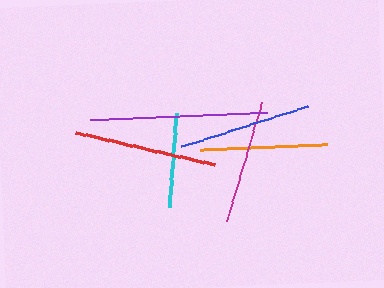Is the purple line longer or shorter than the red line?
The purple line is longer than the red line.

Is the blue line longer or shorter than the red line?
The red line is longer than the blue line.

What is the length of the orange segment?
The orange segment is approximately 127 pixels long.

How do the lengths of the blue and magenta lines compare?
The blue and magenta lines are approximately the same length.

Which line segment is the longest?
The purple line is the longest at approximately 177 pixels.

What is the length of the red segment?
The red segment is approximately 142 pixels long.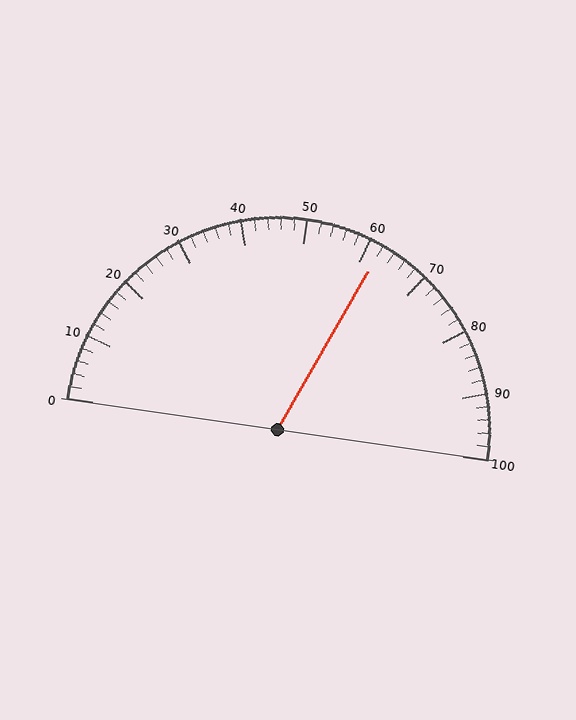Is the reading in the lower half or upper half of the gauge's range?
The reading is in the upper half of the range (0 to 100).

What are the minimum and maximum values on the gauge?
The gauge ranges from 0 to 100.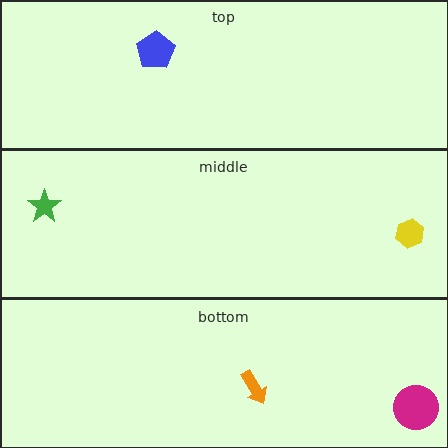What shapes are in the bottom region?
The magenta circle, the orange arrow.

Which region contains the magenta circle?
The bottom region.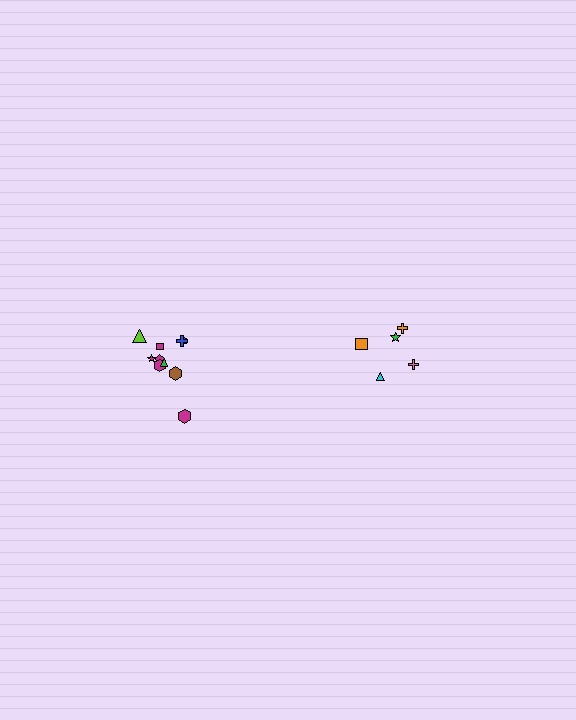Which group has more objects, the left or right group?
The left group.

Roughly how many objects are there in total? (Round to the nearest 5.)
Roughly 15 objects in total.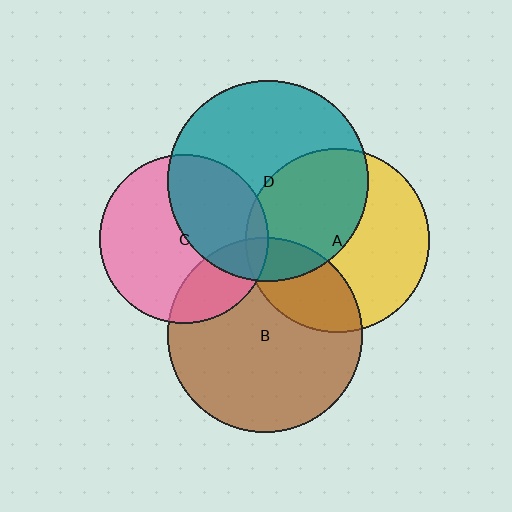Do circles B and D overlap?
Yes.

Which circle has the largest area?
Circle D (teal).